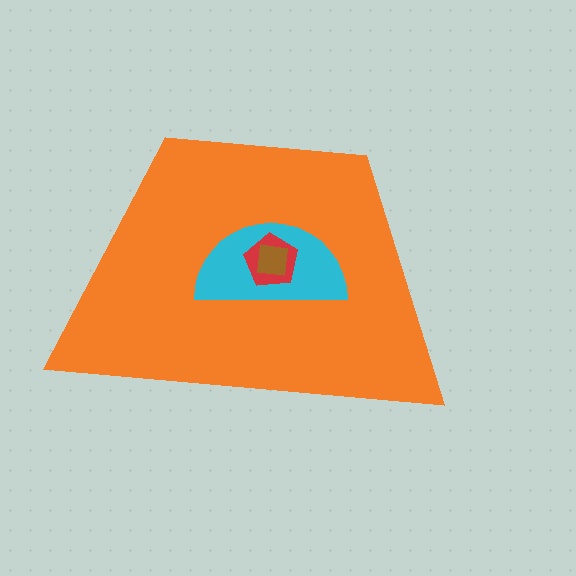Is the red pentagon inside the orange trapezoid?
Yes.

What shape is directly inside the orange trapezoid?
The cyan semicircle.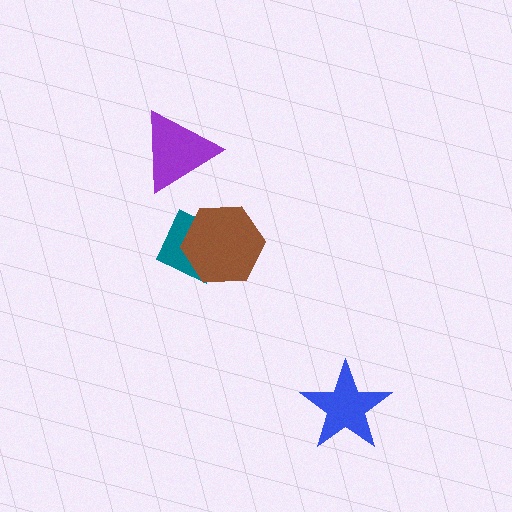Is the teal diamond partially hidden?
Yes, it is partially covered by another shape.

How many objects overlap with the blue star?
0 objects overlap with the blue star.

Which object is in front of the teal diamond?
The brown hexagon is in front of the teal diamond.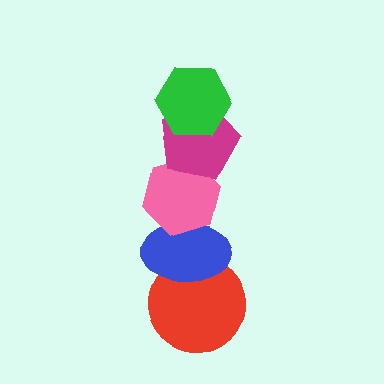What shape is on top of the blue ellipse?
The pink hexagon is on top of the blue ellipse.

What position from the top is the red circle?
The red circle is 5th from the top.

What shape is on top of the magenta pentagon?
The green hexagon is on top of the magenta pentagon.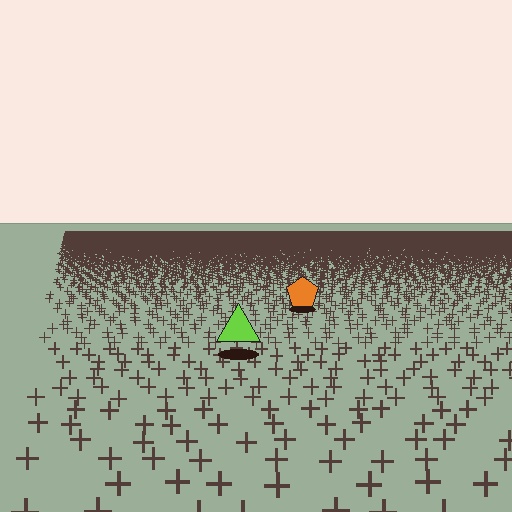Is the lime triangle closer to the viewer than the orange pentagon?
Yes. The lime triangle is closer — you can tell from the texture gradient: the ground texture is coarser near it.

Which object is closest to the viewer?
The lime triangle is closest. The texture marks near it are larger and more spread out.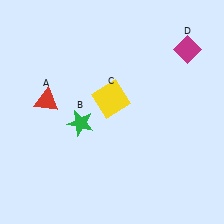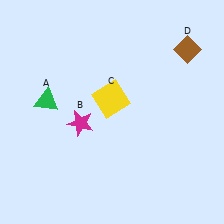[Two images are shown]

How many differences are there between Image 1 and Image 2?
There are 3 differences between the two images.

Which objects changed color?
A changed from red to green. B changed from green to magenta. D changed from magenta to brown.